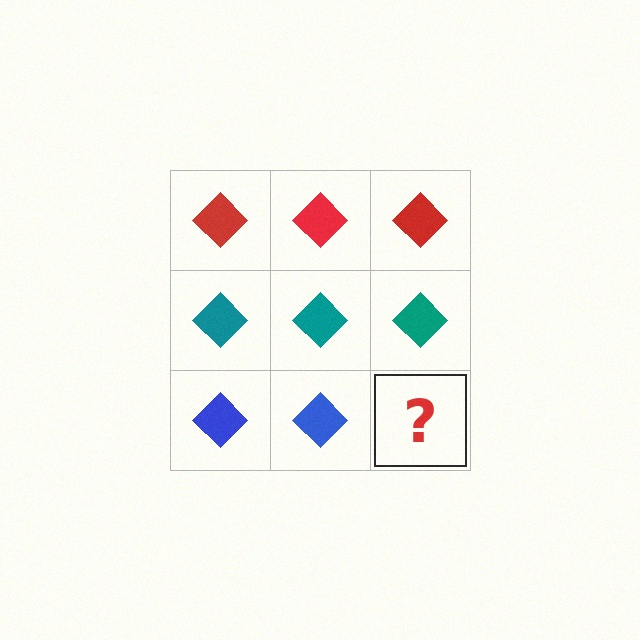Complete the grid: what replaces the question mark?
The question mark should be replaced with a blue diamond.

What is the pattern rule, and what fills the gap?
The rule is that each row has a consistent color. The gap should be filled with a blue diamond.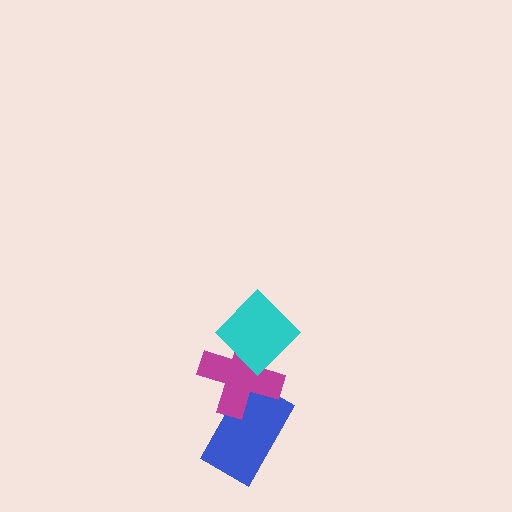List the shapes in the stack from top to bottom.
From top to bottom: the cyan diamond, the magenta cross, the blue rectangle.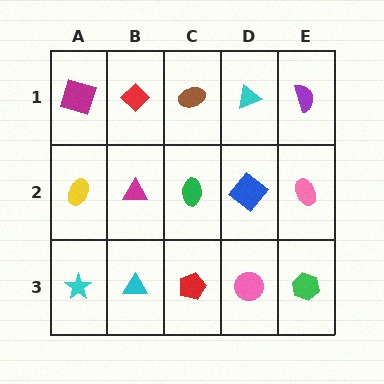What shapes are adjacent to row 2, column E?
A purple semicircle (row 1, column E), a green hexagon (row 3, column E), a blue diamond (row 2, column D).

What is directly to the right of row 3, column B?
A red pentagon.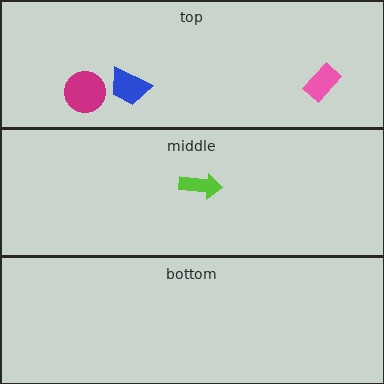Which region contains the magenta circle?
The top region.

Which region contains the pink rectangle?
The top region.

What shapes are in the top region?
The pink rectangle, the magenta circle, the blue trapezoid.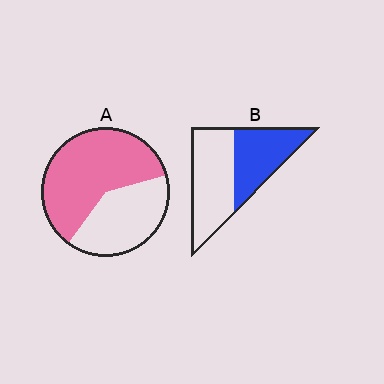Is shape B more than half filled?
No.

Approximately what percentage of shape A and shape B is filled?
A is approximately 60% and B is approximately 45%.